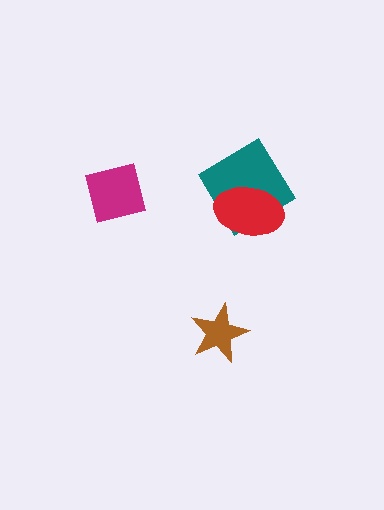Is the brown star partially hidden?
No, no other shape covers it.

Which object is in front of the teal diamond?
The red ellipse is in front of the teal diamond.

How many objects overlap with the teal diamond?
1 object overlaps with the teal diamond.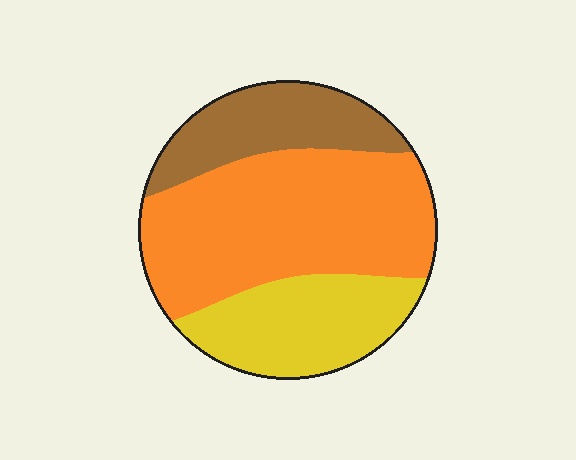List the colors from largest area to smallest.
From largest to smallest: orange, yellow, brown.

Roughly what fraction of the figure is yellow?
Yellow covers around 25% of the figure.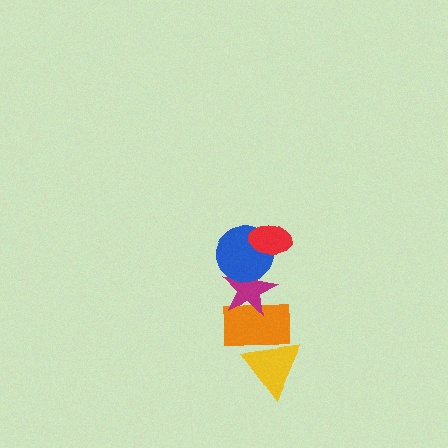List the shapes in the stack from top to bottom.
From top to bottom: the red ellipse, the blue circle, the magenta star, the orange rectangle, the yellow triangle.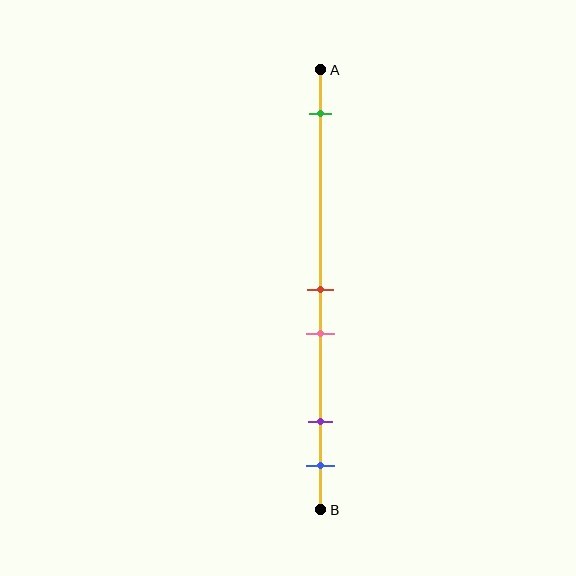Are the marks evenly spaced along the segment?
No, the marks are not evenly spaced.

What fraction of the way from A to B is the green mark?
The green mark is approximately 10% (0.1) of the way from A to B.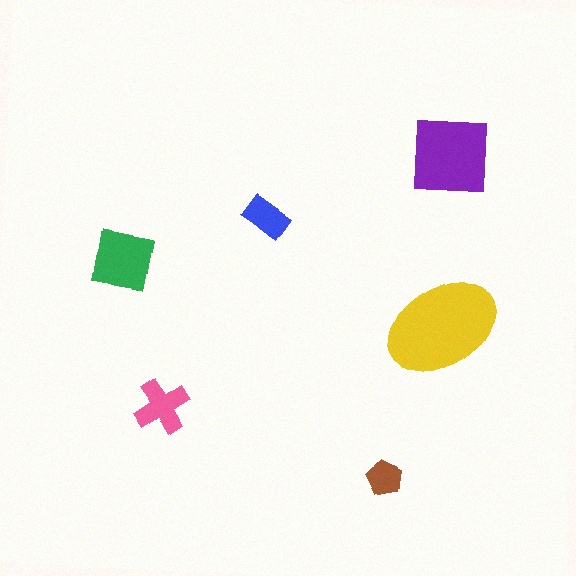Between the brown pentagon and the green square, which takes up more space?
The green square.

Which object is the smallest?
The brown pentagon.